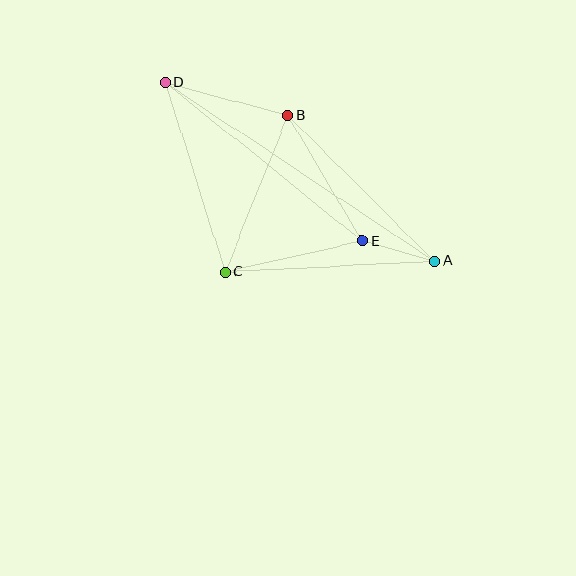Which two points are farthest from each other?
Points A and D are farthest from each other.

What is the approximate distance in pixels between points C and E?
The distance between C and E is approximately 141 pixels.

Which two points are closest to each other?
Points A and E are closest to each other.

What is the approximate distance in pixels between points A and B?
The distance between A and B is approximately 207 pixels.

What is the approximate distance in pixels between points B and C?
The distance between B and C is approximately 169 pixels.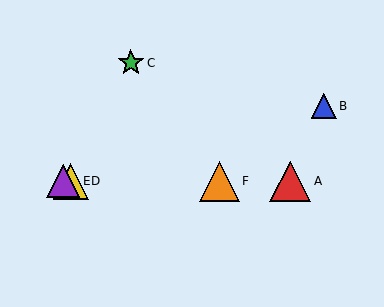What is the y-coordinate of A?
Object A is at y≈181.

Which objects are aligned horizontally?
Objects A, D, E, F are aligned horizontally.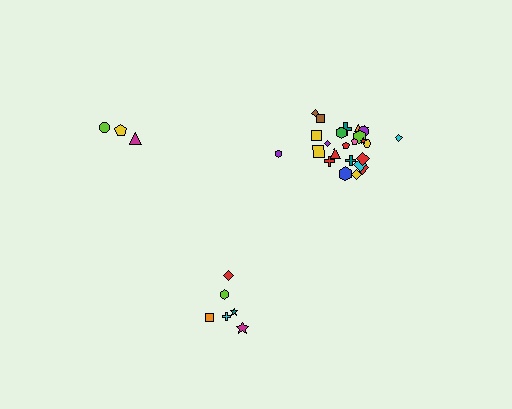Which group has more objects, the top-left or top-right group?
The top-right group.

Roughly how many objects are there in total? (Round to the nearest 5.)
Roughly 35 objects in total.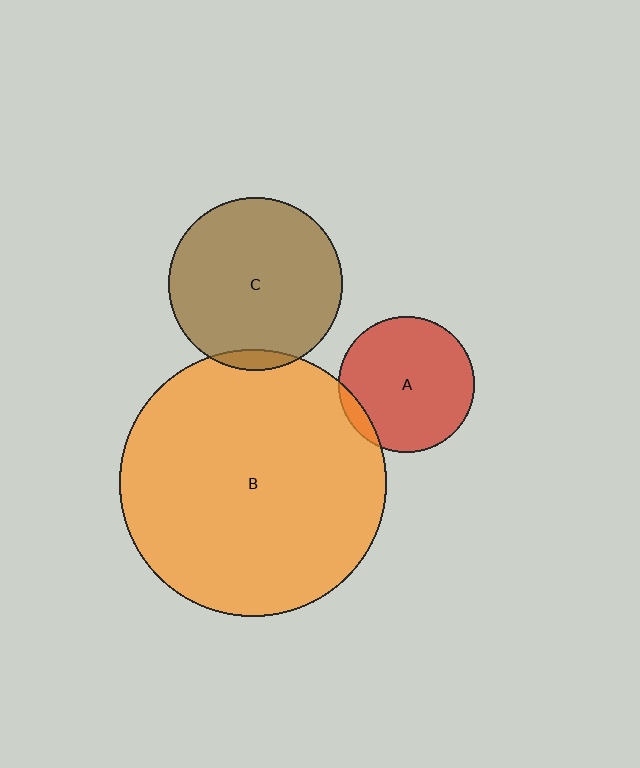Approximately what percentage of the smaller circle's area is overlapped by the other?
Approximately 5%.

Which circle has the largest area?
Circle B (orange).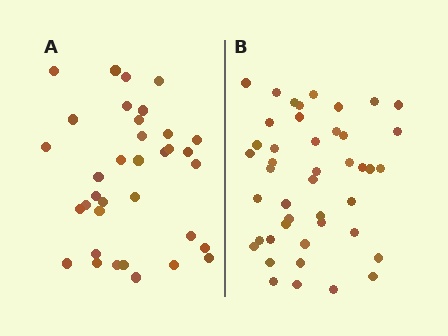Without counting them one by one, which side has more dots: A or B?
Region B (the right region) has more dots.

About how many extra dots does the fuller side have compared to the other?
Region B has roughly 8 or so more dots than region A.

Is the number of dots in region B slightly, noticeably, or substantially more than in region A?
Region B has noticeably more, but not dramatically so. The ratio is roughly 1.3 to 1.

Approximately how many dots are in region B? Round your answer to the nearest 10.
About 40 dots. (The exact count is 44, which rounds to 40.)